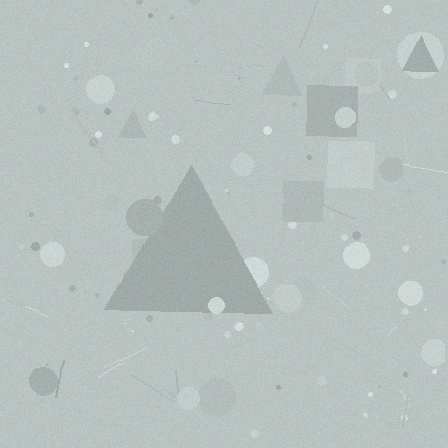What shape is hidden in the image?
A triangle is hidden in the image.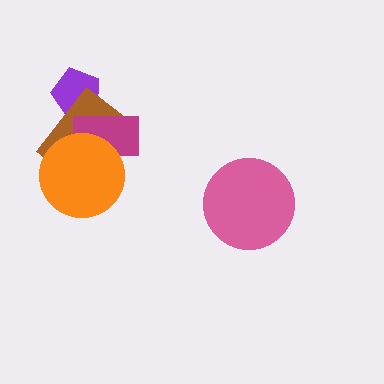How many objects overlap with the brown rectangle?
3 objects overlap with the brown rectangle.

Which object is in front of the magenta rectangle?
The orange circle is in front of the magenta rectangle.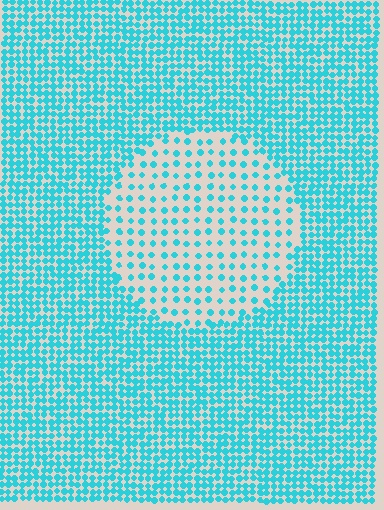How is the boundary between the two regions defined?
The boundary is defined by a change in element density (approximately 2.6x ratio). All elements are the same color, size, and shape.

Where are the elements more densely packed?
The elements are more densely packed outside the circle boundary.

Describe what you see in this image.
The image contains small cyan elements arranged at two different densities. A circle-shaped region is visible where the elements are less densely packed than the surrounding area.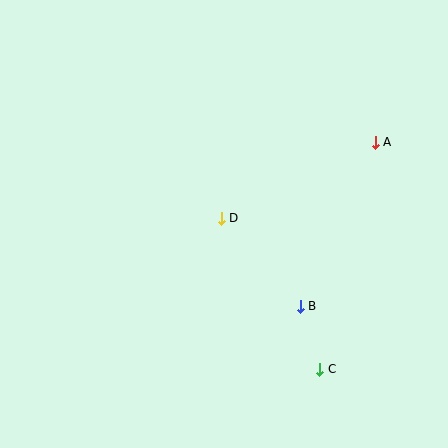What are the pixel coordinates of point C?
Point C is at (320, 369).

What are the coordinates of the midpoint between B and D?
The midpoint between B and D is at (261, 262).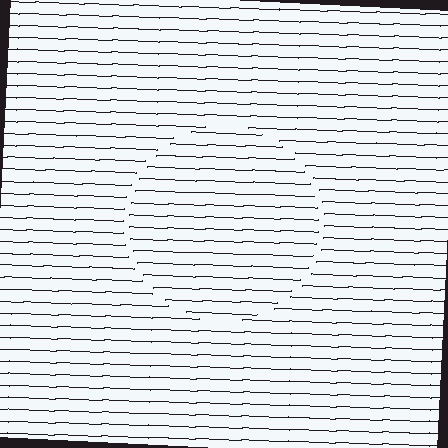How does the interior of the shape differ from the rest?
The interior of the shape contains the same grating, shifted by half a period — the contour is defined by the phase discontinuity where line-ends from the inner and outer gratings abut.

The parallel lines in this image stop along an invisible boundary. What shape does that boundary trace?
An illusory circle. The interior of the shape contains the same grating, shifted by half a period — the contour is defined by the phase discontinuity where line-ends from the inner and outer gratings abut.